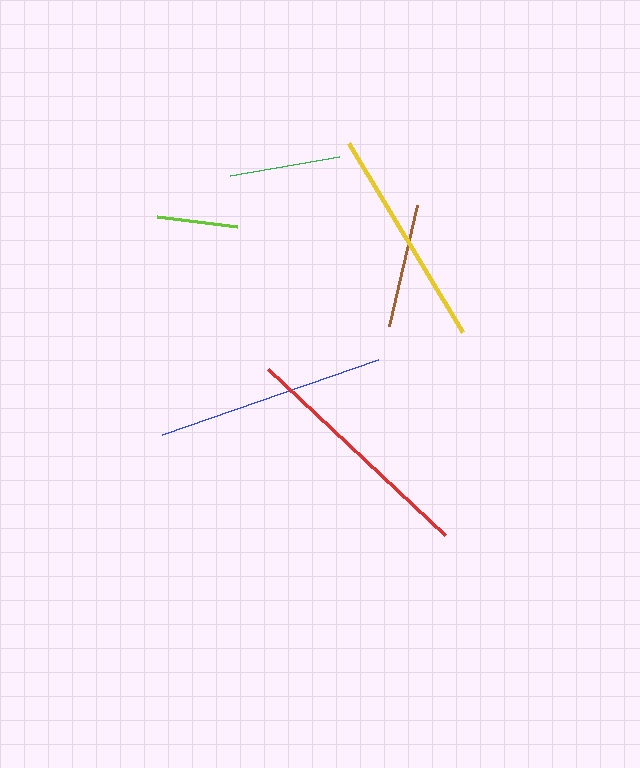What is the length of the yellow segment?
The yellow segment is approximately 221 pixels long.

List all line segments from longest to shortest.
From longest to shortest: red, blue, yellow, brown, green, lime.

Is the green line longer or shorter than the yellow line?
The yellow line is longer than the green line.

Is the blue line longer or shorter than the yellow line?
The blue line is longer than the yellow line.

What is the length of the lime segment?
The lime segment is approximately 81 pixels long.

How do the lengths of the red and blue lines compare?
The red and blue lines are approximately the same length.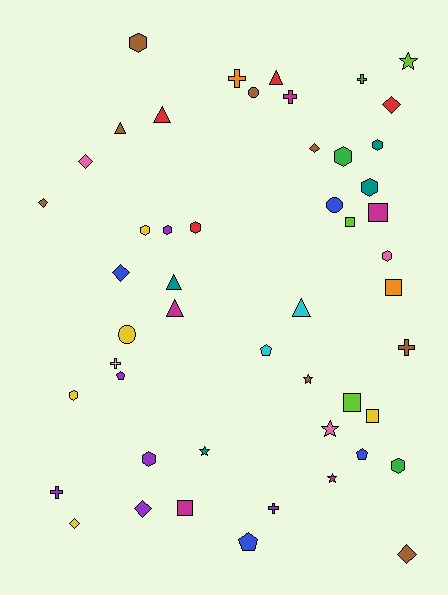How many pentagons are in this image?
There are 4 pentagons.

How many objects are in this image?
There are 50 objects.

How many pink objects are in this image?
There are 3 pink objects.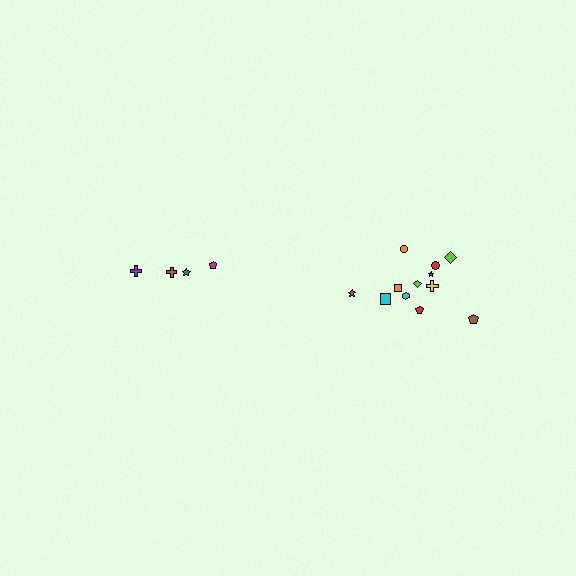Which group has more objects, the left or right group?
The right group.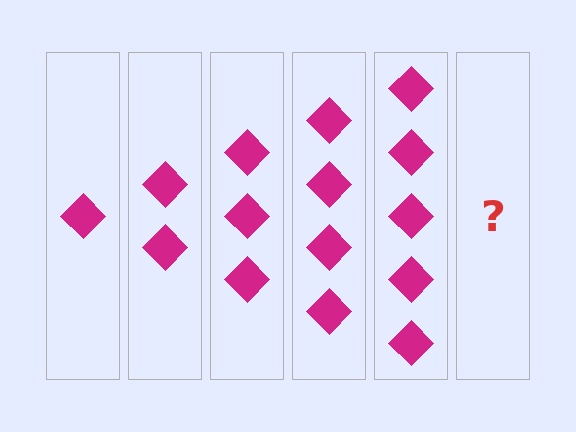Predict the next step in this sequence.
The next step is 6 diamonds.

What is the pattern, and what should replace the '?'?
The pattern is that each step adds one more diamond. The '?' should be 6 diamonds.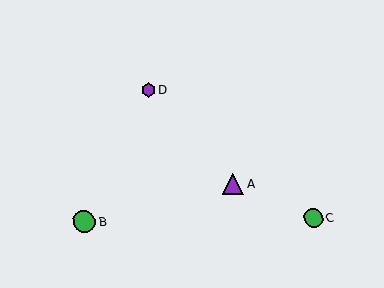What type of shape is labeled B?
Shape B is a green circle.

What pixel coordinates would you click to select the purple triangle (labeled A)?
Click at (233, 183) to select the purple triangle A.